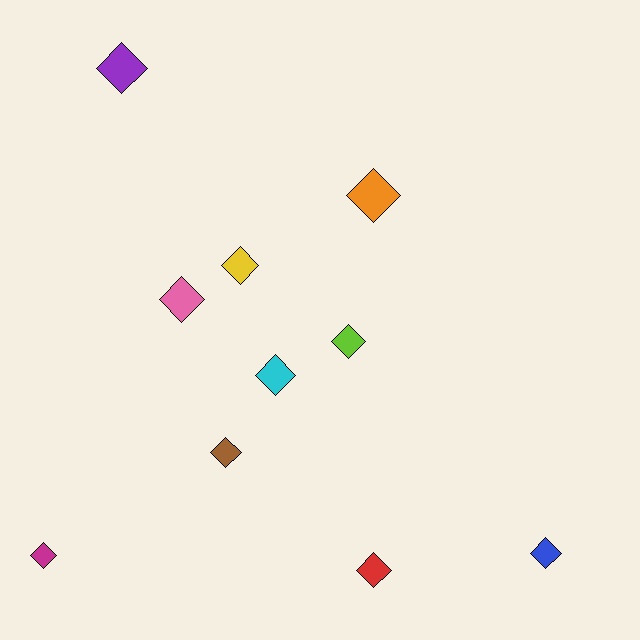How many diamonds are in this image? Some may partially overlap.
There are 10 diamonds.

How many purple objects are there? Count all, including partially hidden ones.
There is 1 purple object.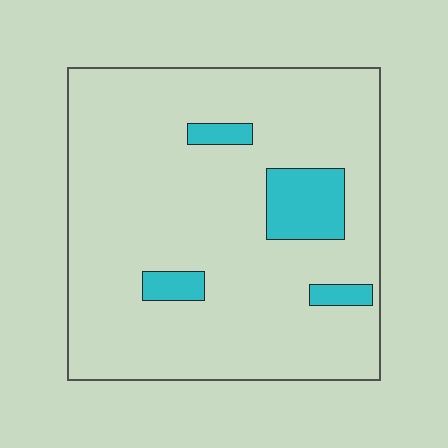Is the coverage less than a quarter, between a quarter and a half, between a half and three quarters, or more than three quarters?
Less than a quarter.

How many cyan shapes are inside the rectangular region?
4.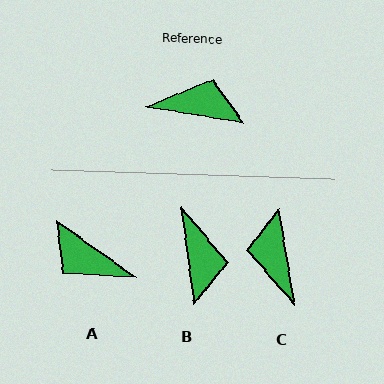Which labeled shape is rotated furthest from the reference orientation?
A, about 153 degrees away.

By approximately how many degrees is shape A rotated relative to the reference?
Approximately 153 degrees counter-clockwise.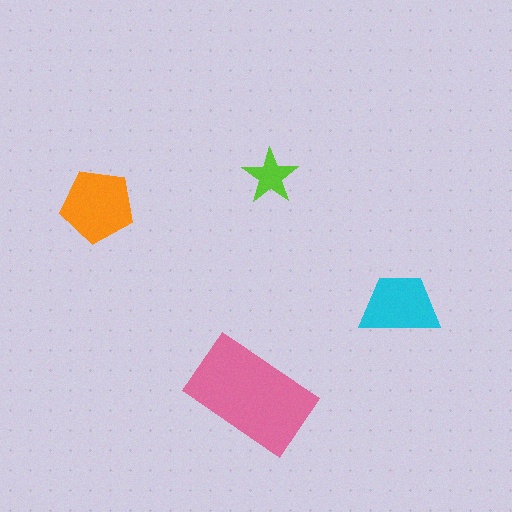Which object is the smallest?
The lime star.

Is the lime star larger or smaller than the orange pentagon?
Smaller.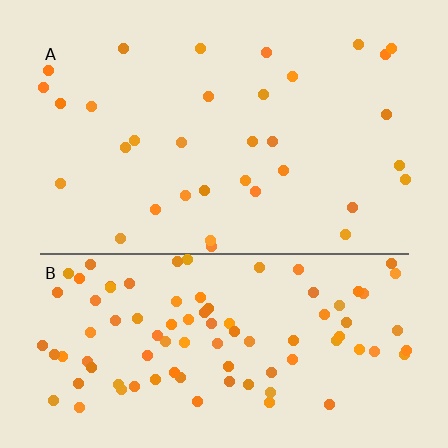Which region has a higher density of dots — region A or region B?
B (the bottom).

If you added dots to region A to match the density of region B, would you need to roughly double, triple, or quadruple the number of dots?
Approximately triple.